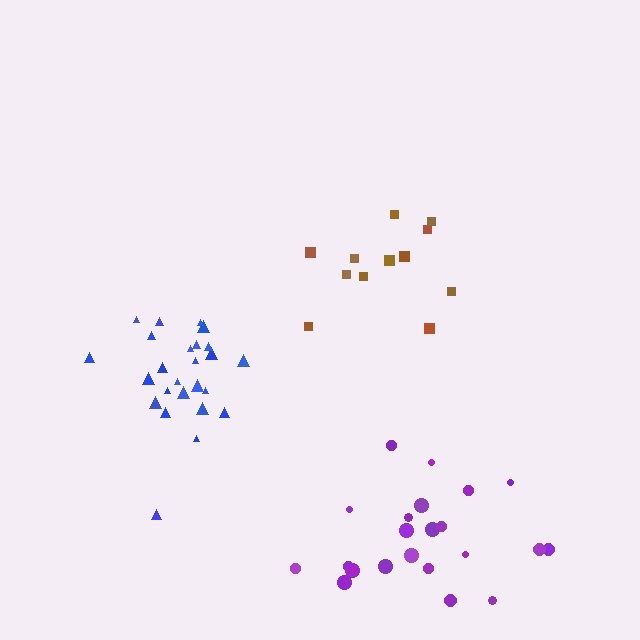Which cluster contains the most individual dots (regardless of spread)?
Blue (25).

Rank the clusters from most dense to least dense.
blue, brown, purple.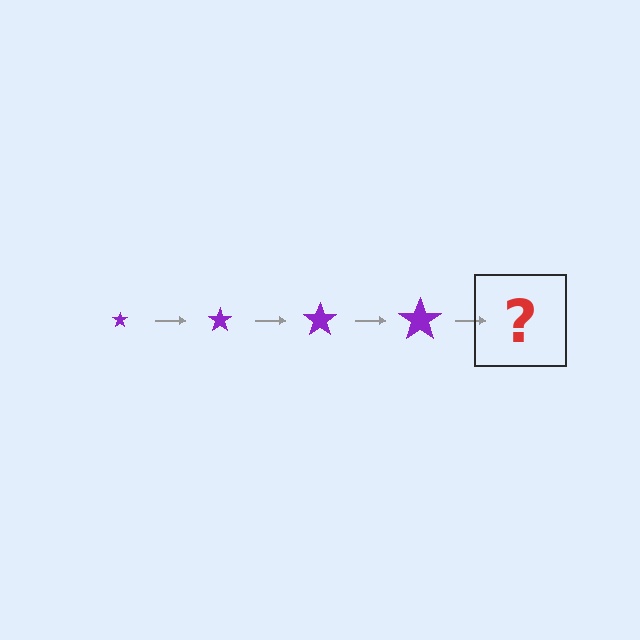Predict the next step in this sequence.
The next step is a purple star, larger than the previous one.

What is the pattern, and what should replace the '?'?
The pattern is that the star gets progressively larger each step. The '?' should be a purple star, larger than the previous one.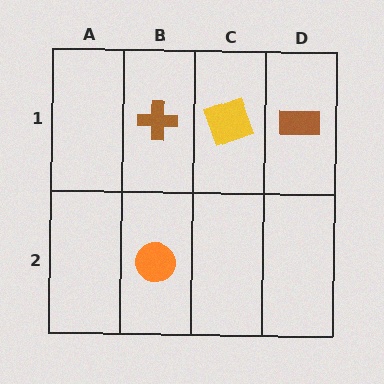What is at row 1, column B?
A brown cross.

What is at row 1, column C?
A yellow square.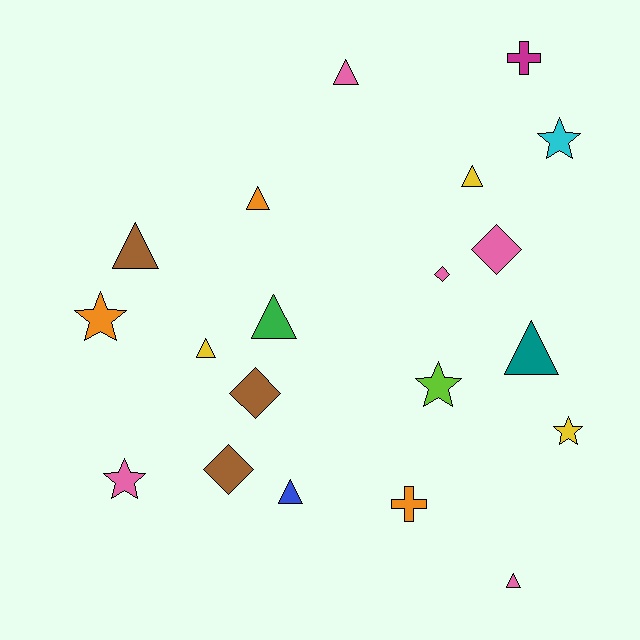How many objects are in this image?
There are 20 objects.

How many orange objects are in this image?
There are 3 orange objects.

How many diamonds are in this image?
There are 4 diamonds.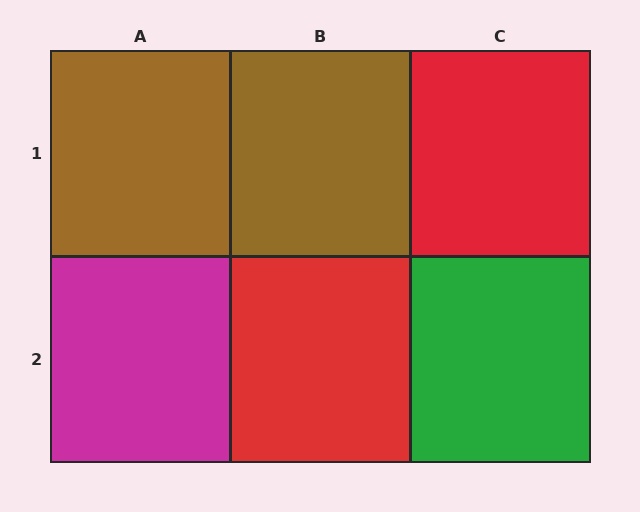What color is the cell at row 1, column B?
Brown.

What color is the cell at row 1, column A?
Brown.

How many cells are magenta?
1 cell is magenta.